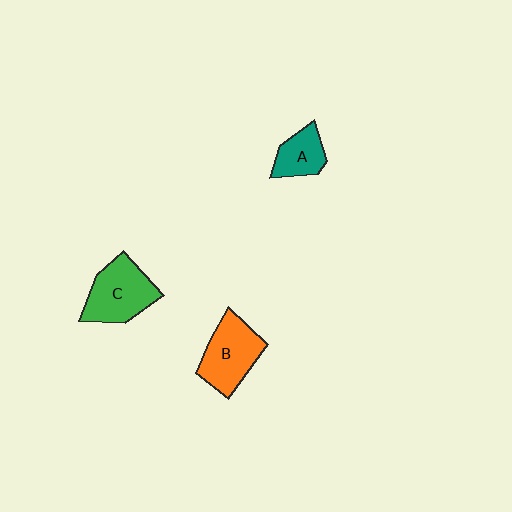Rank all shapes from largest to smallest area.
From largest to smallest: C (green), B (orange), A (teal).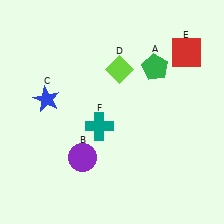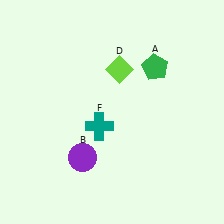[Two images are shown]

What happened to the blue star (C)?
The blue star (C) was removed in Image 2. It was in the top-left area of Image 1.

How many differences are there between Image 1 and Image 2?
There are 2 differences between the two images.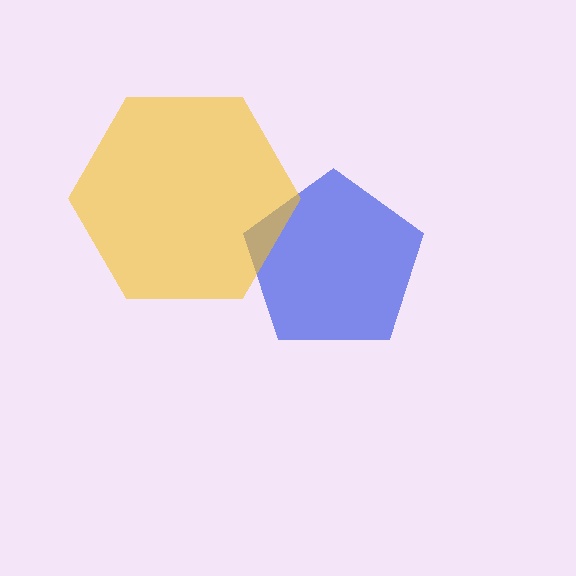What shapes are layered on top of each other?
The layered shapes are: a blue pentagon, a yellow hexagon.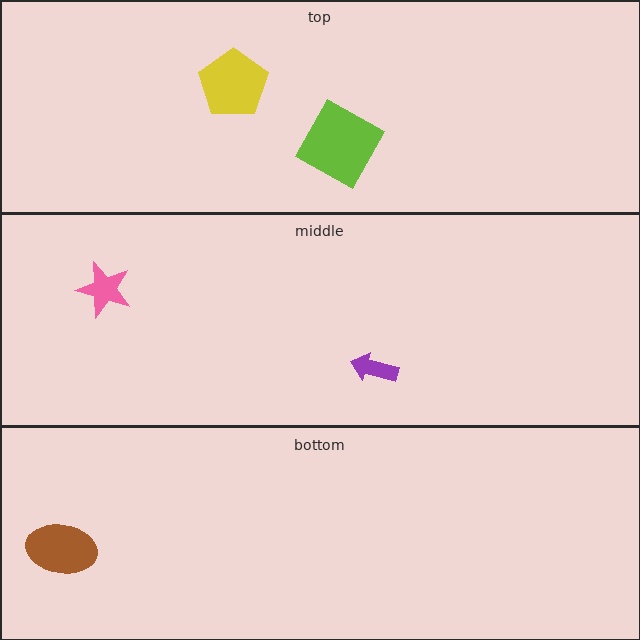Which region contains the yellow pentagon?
The top region.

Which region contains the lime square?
The top region.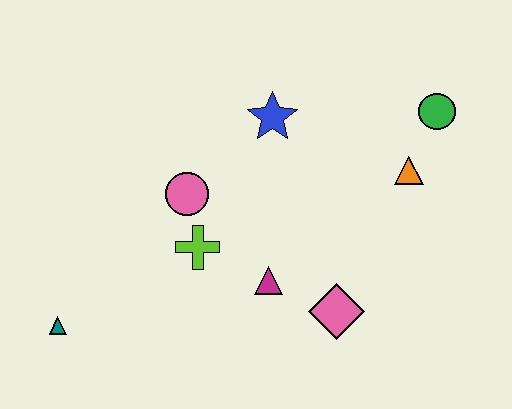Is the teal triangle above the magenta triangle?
No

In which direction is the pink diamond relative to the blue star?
The pink diamond is below the blue star.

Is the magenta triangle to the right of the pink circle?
Yes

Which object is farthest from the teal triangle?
The green circle is farthest from the teal triangle.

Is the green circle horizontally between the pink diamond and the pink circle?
No